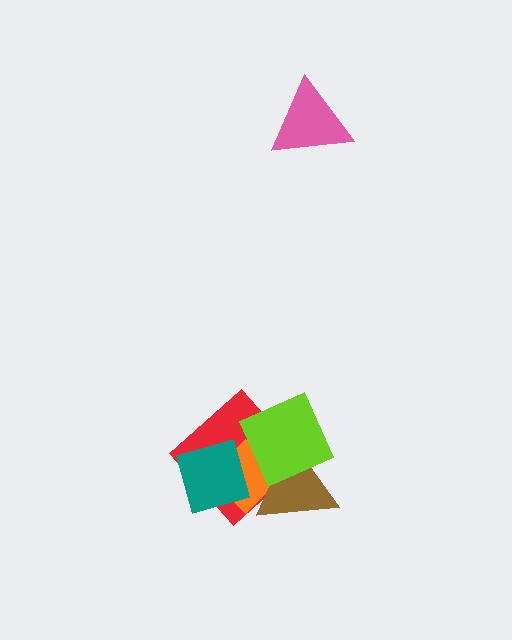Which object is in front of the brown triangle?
The lime diamond is in front of the brown triangle.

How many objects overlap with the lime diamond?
4 objects overlap with the lime diamond.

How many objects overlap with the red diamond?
4 objects overlap with the red diamond.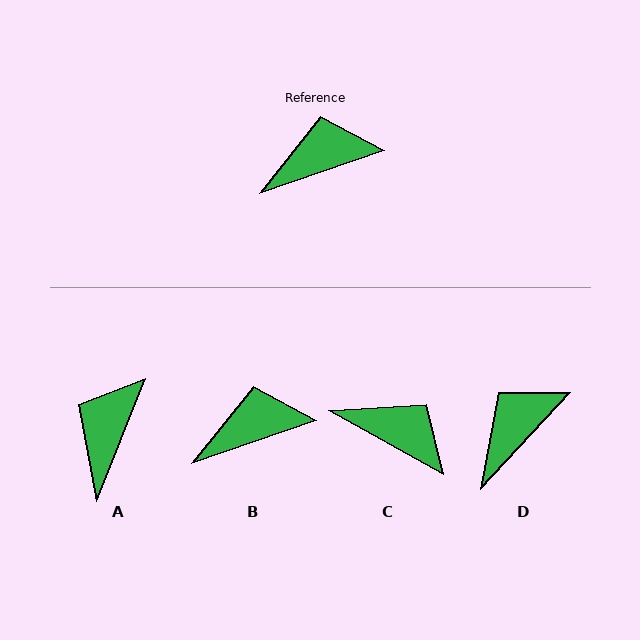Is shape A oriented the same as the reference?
No, it is off by about 49 degrees.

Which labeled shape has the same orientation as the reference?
B.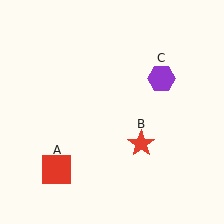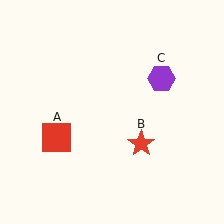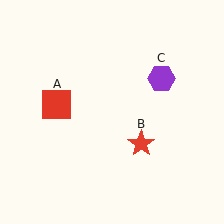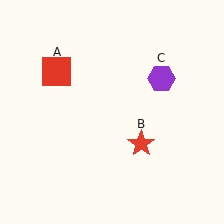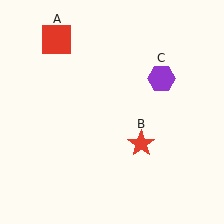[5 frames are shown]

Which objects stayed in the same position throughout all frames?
Red star (object B) and purple hexagon (object C) remained stationary.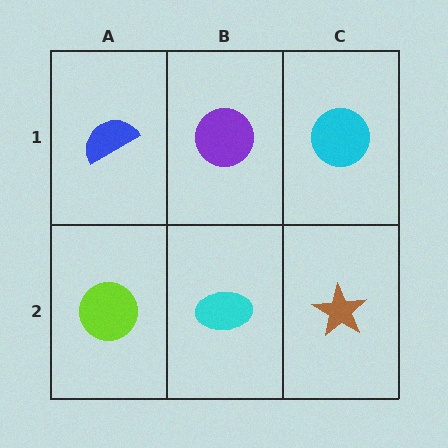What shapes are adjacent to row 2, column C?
A cyan circle (row 1, column C), a cyan ellipse (row 2, column B).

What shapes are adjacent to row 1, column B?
A cyan ellipse (row 2, column B), a blue semicircle (row 1, column A), a cyan circle (row 1, column C).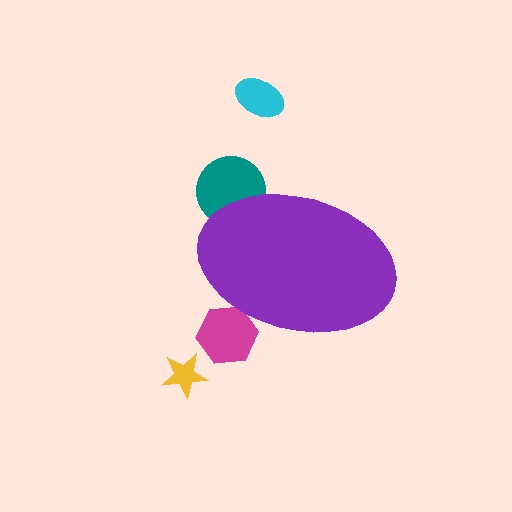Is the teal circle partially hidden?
Yes, the teal circle is partially hidden behind the purple ellipse.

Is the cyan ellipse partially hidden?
No, the cyan ellipse is fully visible.